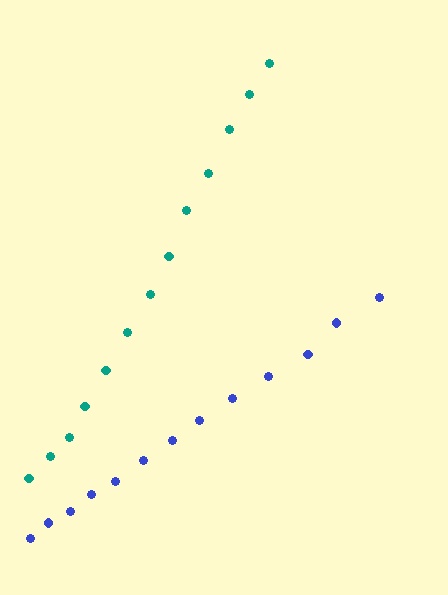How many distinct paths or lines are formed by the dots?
There are 2 distinct paths.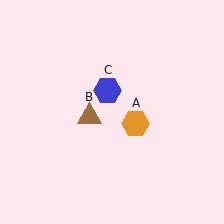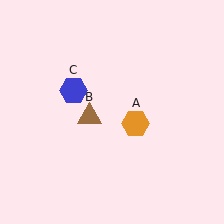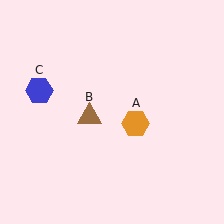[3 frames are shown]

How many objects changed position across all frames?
1 object changed position: blue hexagon (object C).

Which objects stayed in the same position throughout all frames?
Orange hexagon (object A) and brown triangle (object B) remained stationary.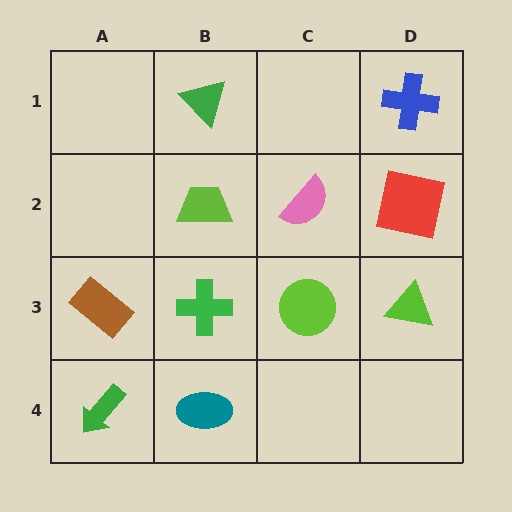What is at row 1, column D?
A blue cross.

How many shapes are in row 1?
2 shapes.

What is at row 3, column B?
A green cross.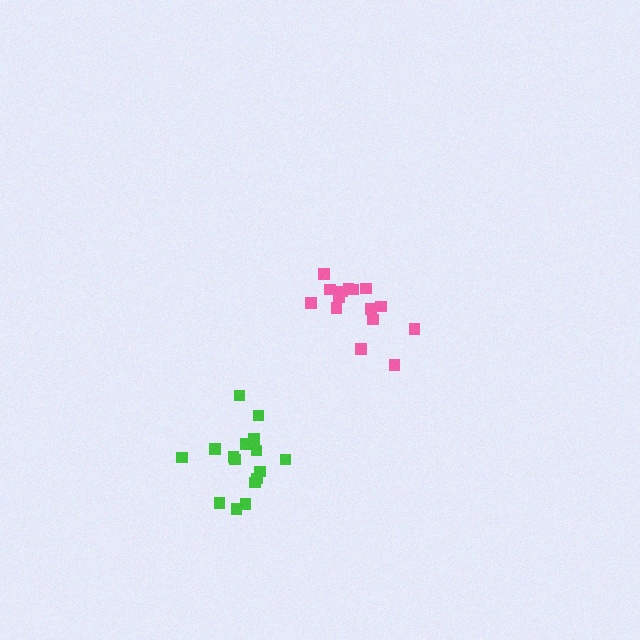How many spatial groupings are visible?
There are 2 spatial groupings.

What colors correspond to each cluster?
The clusters are colored: pink, green.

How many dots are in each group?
Group 1: 15 dots, Group 2: 16 dots (31 total).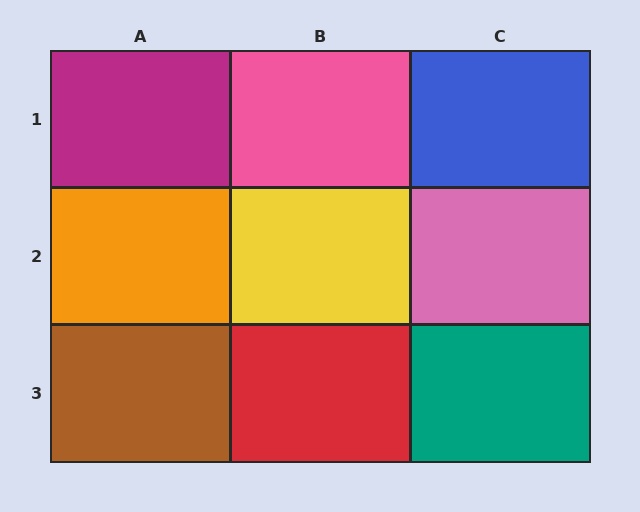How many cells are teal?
1 cell is teal.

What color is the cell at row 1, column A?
Magenta.